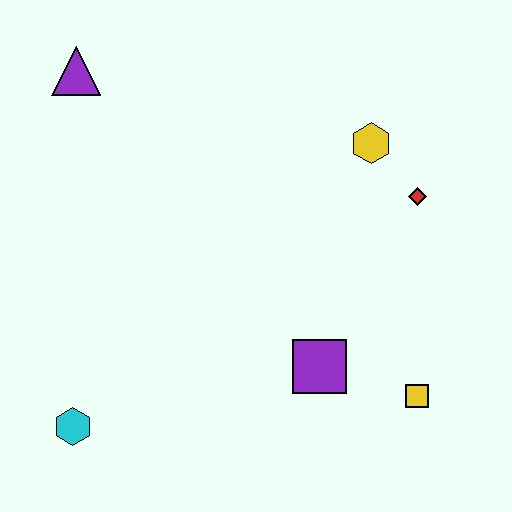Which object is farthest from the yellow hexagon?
The cyan hexagon is farthest from the yellow hexagon.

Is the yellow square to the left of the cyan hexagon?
No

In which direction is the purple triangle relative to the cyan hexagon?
The purple triangle is above the cyan hexagon.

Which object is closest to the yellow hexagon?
The red diamond is closest to the yellow hexagon.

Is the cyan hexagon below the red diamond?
Yes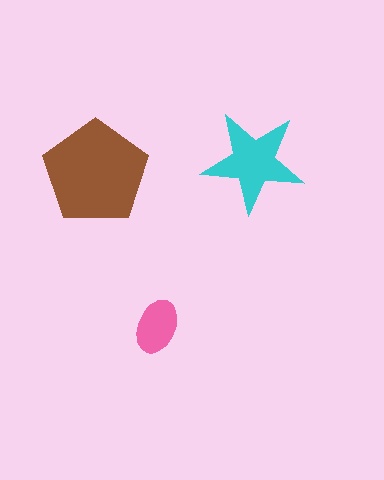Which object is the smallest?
The pink ellipse.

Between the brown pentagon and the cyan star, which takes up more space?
The brown pentagon.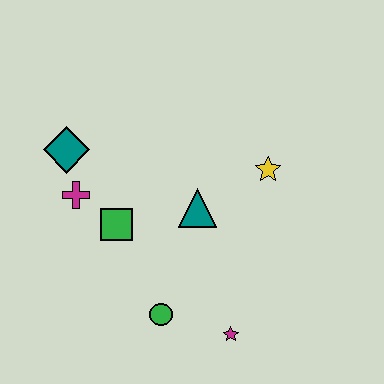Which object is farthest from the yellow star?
The teal diamond is farthest from the yellow star.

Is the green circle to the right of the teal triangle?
No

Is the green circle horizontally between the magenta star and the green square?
Yes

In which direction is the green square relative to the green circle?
The green square is above the green circle.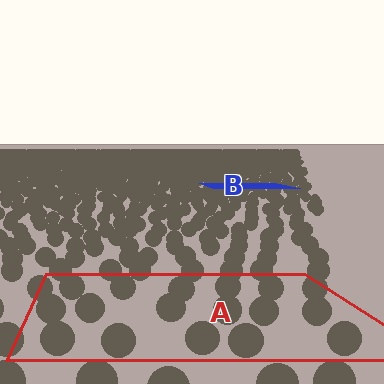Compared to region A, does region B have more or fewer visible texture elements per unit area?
Region B has more texture elements per unit area — they are packed more densely because it is farther away.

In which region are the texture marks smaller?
The texture marks are smaller in region B, because it is farther away.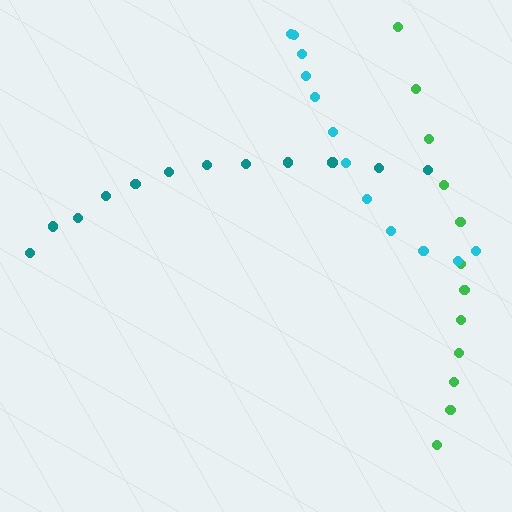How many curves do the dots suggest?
There are 3 distinct paths.